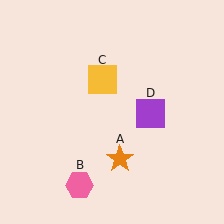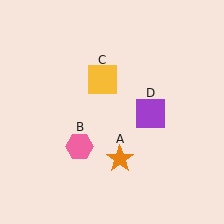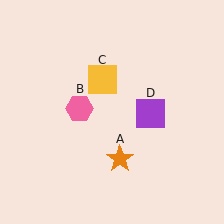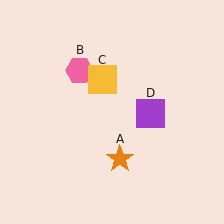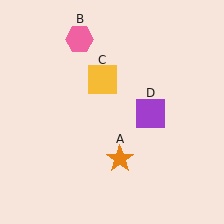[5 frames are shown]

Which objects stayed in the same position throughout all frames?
Orange star (object A) and yellow square (object C) and purple square (object D) remained stationary.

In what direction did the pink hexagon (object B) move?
The pink hexagon (object B) moved up.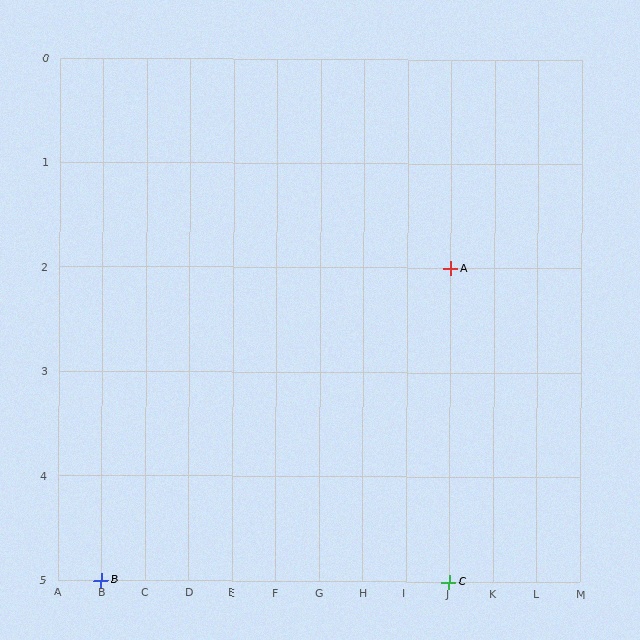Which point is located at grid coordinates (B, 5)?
Point B is at (B, 5).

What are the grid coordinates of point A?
Point A is at grid coordinates (J, 2).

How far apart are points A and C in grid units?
Points A and C are 3 rows apart.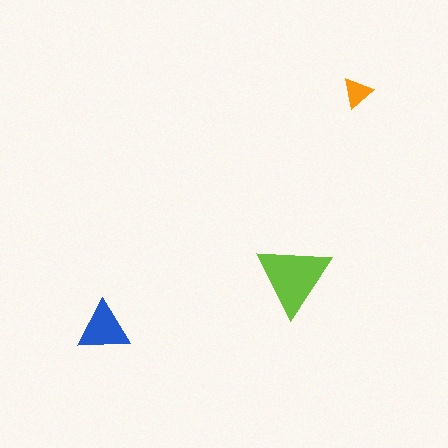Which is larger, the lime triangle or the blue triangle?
The lime one.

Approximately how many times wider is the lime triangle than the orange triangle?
About 2.5 times wider.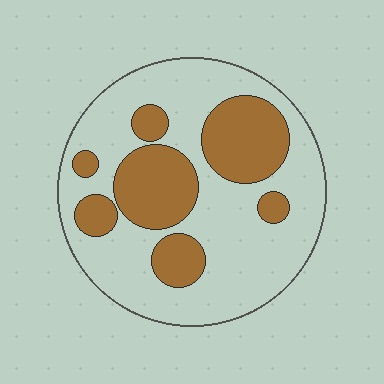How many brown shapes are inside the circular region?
7.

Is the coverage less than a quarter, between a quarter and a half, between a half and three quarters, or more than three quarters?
Between a quarter and a half.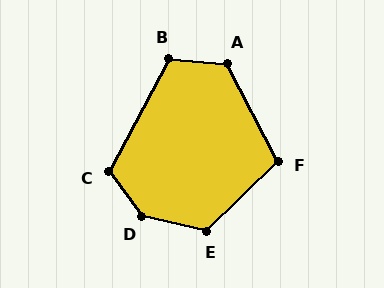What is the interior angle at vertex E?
Approximately 123 degrees (obtuse).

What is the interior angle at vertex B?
Approximately 114 degrees (obtuse).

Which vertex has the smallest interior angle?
F, at approximately 107 degrees.